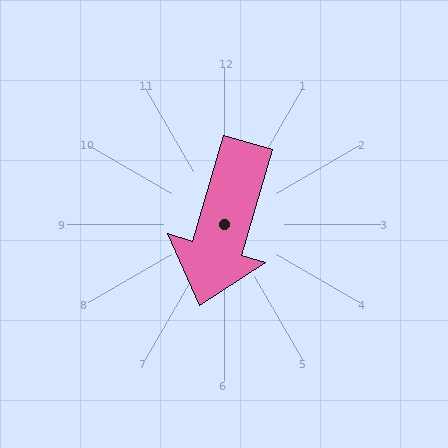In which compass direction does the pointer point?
South.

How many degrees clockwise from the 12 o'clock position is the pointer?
Approximately 196 degrees.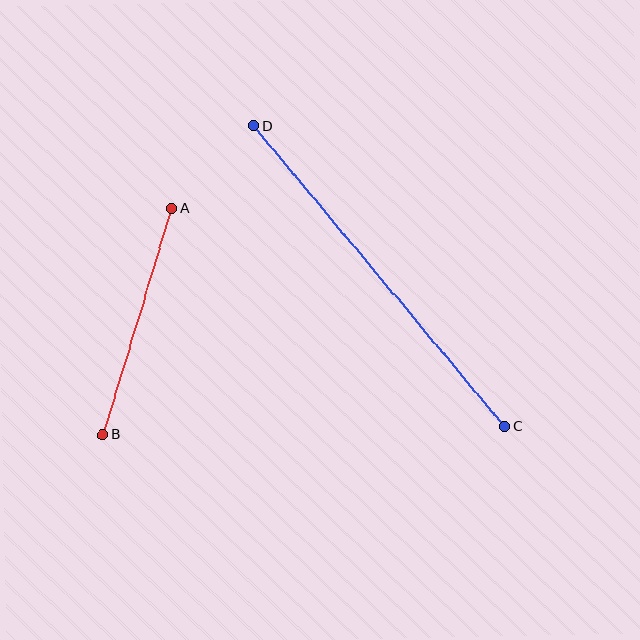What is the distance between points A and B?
The distance is approximately 236 pixels.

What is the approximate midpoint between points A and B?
The midpoint is at approximately (137, 322) pixels.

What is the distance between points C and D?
The distance is approximately 392 pixels.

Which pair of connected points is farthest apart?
Points C and D are farthest apart.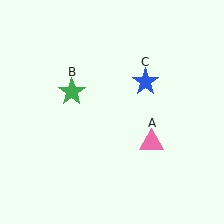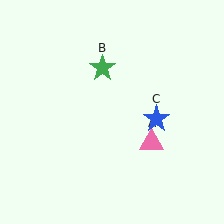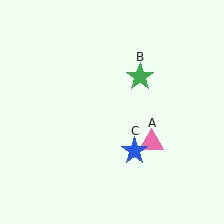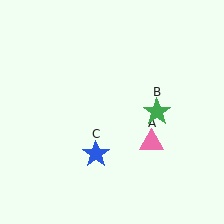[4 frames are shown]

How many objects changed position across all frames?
2 objects changed position: green star (object B), blue star (object C).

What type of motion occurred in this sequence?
The green star (object B), blue star (object C) rotated clockwise around the center of the scene.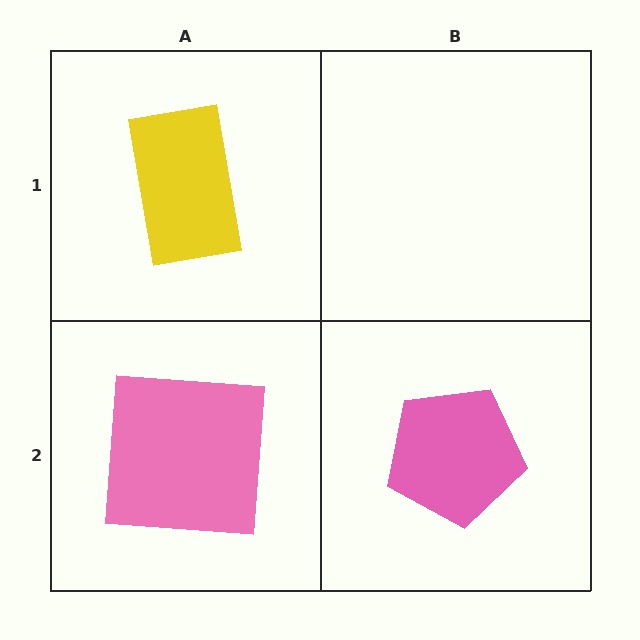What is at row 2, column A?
A pink square.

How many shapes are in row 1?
1 shape.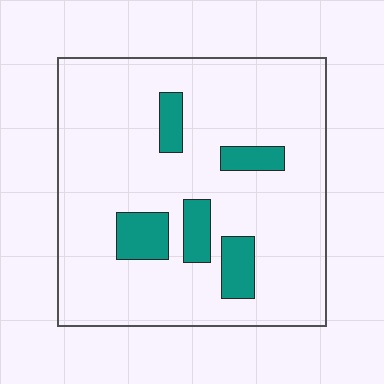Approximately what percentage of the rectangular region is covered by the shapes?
Approximately 15%.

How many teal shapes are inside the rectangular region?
5.